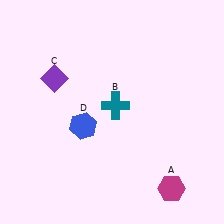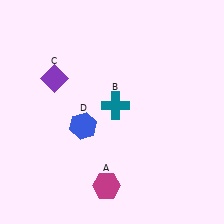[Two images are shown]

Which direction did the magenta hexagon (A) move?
The magenta hexagon (A) moved left.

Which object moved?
The magenta hexagon (A) moved left.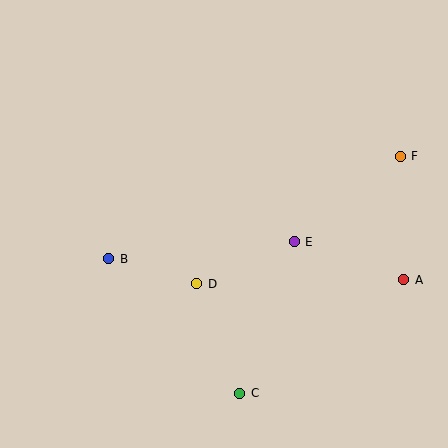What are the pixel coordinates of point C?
Point C is at (240, 393).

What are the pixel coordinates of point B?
Point B is at (109, 259).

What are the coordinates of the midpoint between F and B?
The midpoint between F and B is at (255, 208).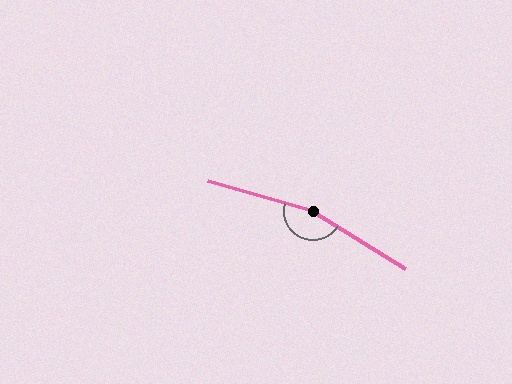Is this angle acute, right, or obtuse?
It is obtuse.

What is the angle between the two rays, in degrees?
Approximately 164 degrees.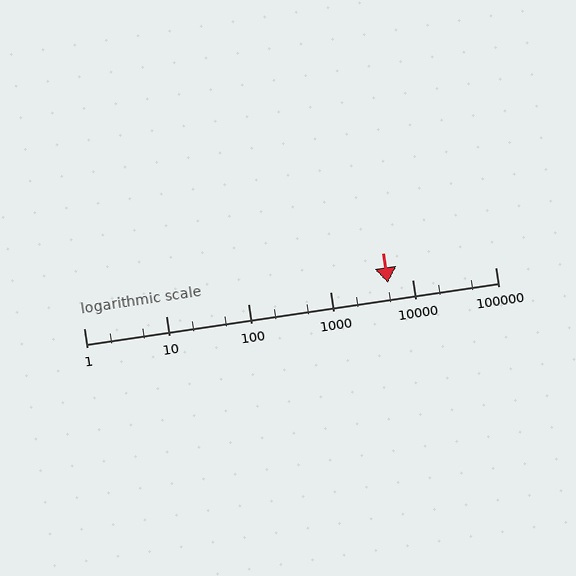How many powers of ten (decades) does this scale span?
The scale spans 5 decades, from 1 to 100000.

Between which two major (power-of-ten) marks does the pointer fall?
The pointer is between 1000 and 10000.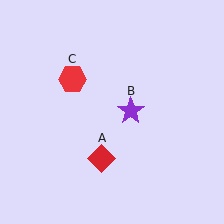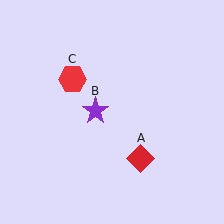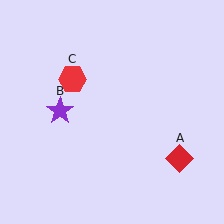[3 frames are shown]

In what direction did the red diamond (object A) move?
The red diamond (object A) moved right.